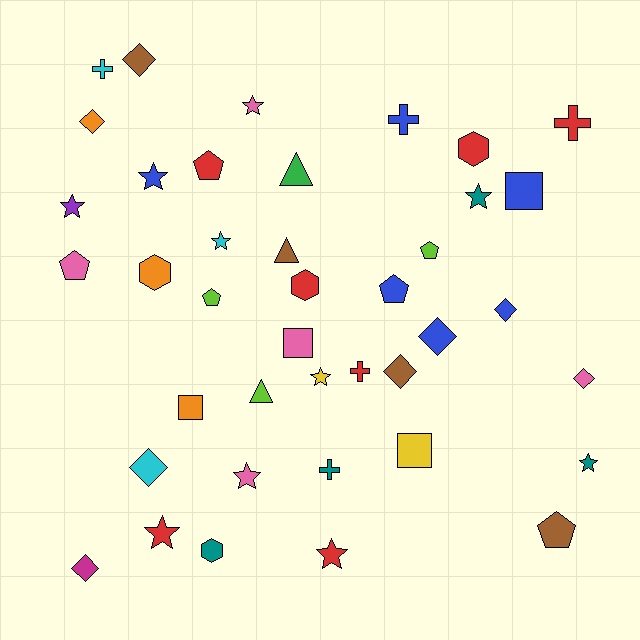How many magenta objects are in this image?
There is 1 magenta object.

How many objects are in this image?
There are 40 objects.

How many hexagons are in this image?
There are 4 hexagons.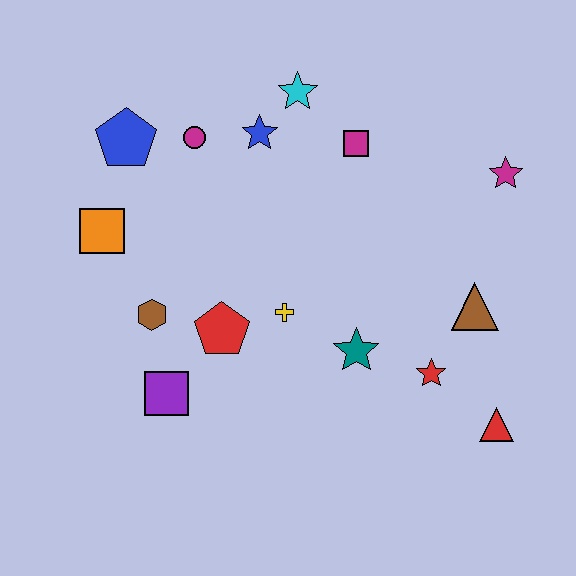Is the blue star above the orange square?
Yes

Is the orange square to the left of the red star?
Yes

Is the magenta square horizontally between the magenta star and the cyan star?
Yes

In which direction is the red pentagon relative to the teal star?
The red pentagon is to the left of the teal star.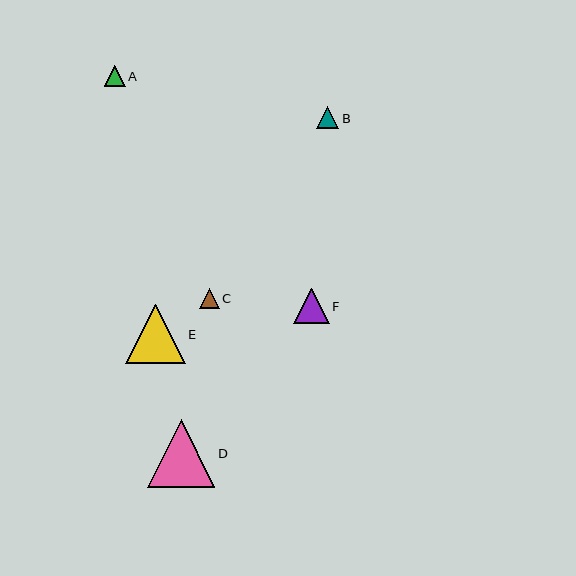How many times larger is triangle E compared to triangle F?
Triangle E is approximately 1.7 times the size of triangle F.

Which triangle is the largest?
Triangle D is the largest with a size of approximately 67 pixels.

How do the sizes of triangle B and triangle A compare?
Triangle B and triangle A are approximately the same size.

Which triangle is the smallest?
Triangle C is the smallest with a size of approximately 20 pixels.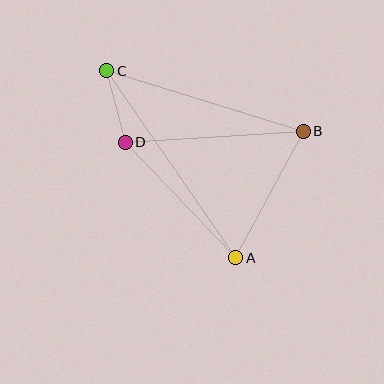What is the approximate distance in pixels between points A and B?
The distance between A and B is approximately 143 pixels.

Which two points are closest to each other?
Points C and D are closest to each other.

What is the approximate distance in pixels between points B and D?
The distance between B and D is approximately 178 pixels.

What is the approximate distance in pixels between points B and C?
The distance between B and C is approximately 206 pixels.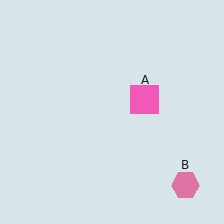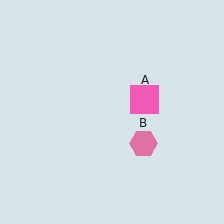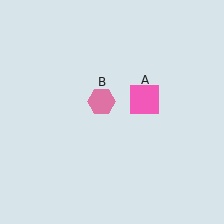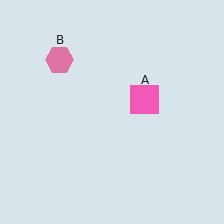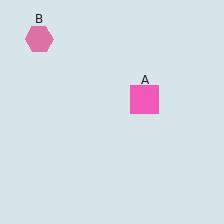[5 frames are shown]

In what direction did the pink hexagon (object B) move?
The pink hexagon (object B) moved up and to the left.